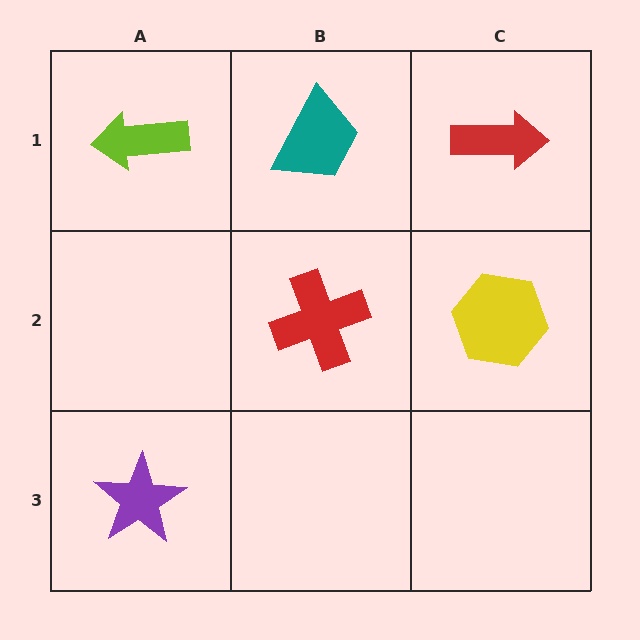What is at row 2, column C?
A yellow hexagon.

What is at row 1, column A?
A lime arrow.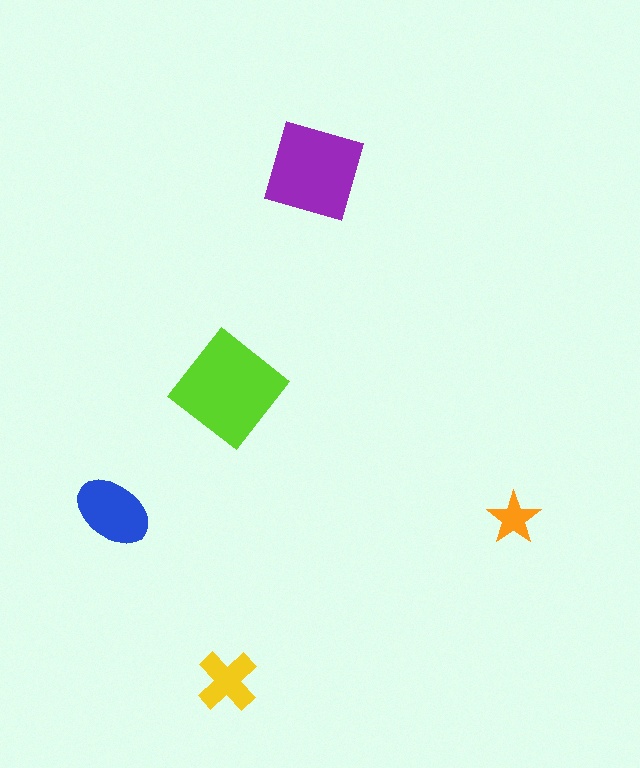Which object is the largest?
The lime diamond.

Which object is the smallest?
The orange star.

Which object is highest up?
The purple diamond is topmost.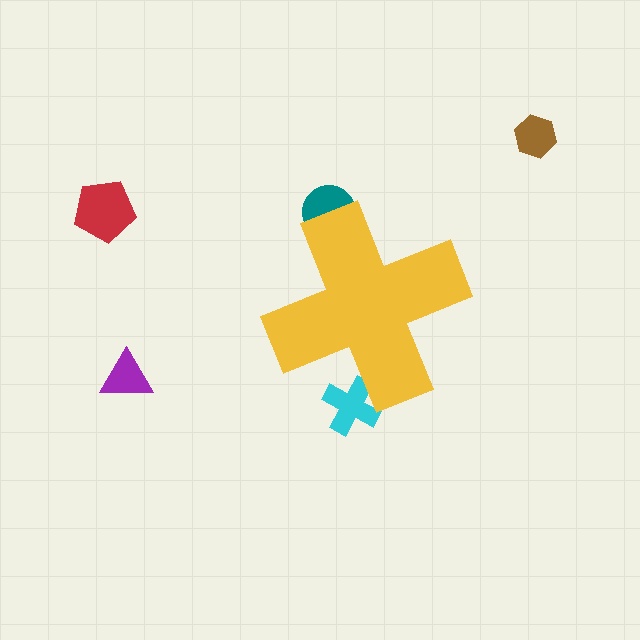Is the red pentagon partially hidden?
No, the red pentagon is fully visible.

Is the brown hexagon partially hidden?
No, the brown hexagon is fully visible.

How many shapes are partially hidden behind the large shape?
2 shapes are partially hidden.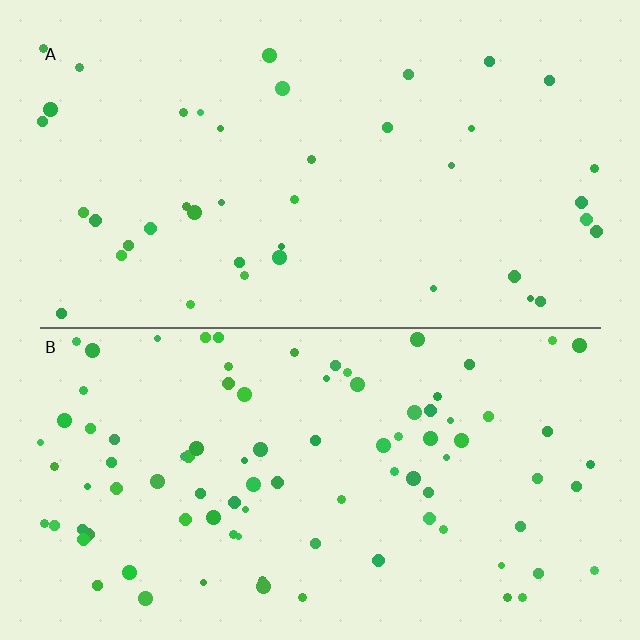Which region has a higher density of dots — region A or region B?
B (the bottom).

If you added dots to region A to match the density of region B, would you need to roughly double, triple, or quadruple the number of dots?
Approximately double.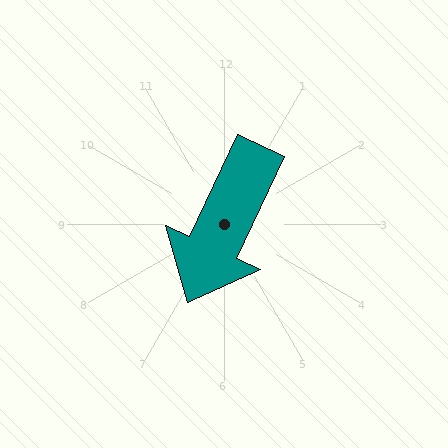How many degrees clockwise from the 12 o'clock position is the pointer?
Approximately 205 degrees.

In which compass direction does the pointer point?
Southwest.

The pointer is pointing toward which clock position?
Roughly 7 o'clock.